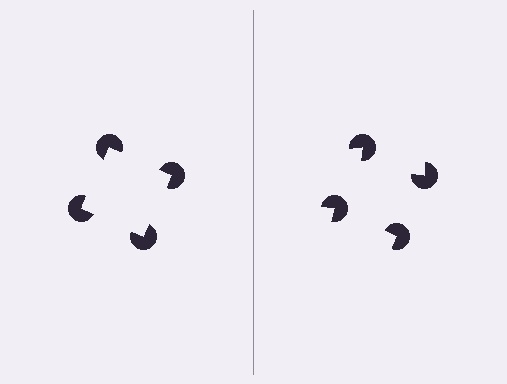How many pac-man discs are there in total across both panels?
8 — 4 on each side.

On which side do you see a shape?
An illusory square appears on the left side. On the right side the wedge cuts are rotated, so no coherent shape forms.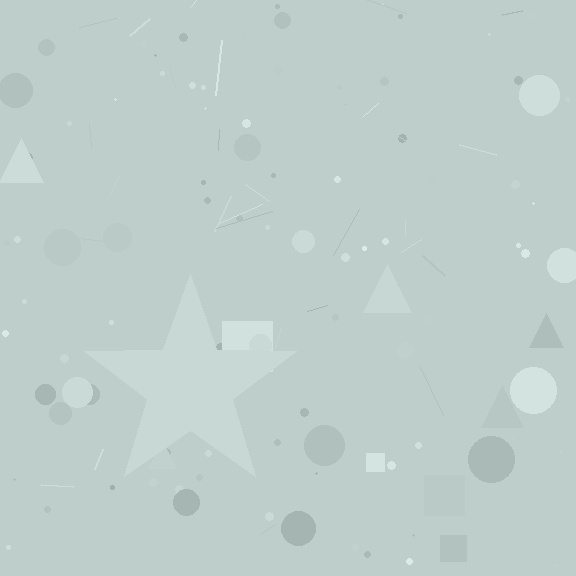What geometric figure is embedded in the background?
A star is embedded in the background.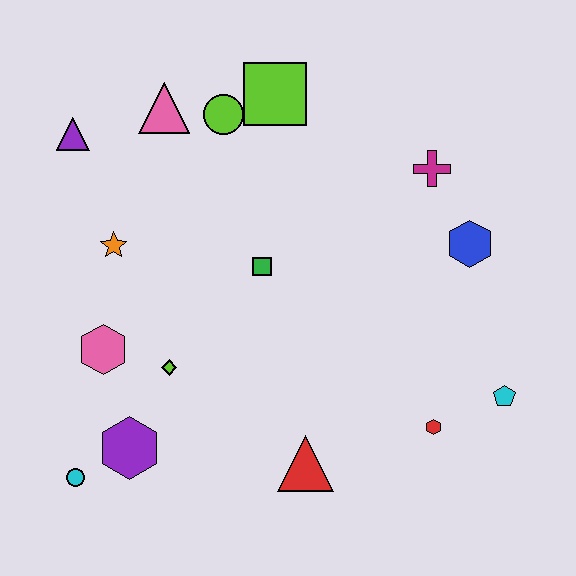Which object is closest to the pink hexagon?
The lime diamond is closest to the pink hexagon.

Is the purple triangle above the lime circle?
No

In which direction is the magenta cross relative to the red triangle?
The magenta cross is above the red triangle.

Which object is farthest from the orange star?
The cyan pentagon is farthest from the orange star.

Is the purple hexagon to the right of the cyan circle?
Yes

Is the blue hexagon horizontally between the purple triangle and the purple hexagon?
No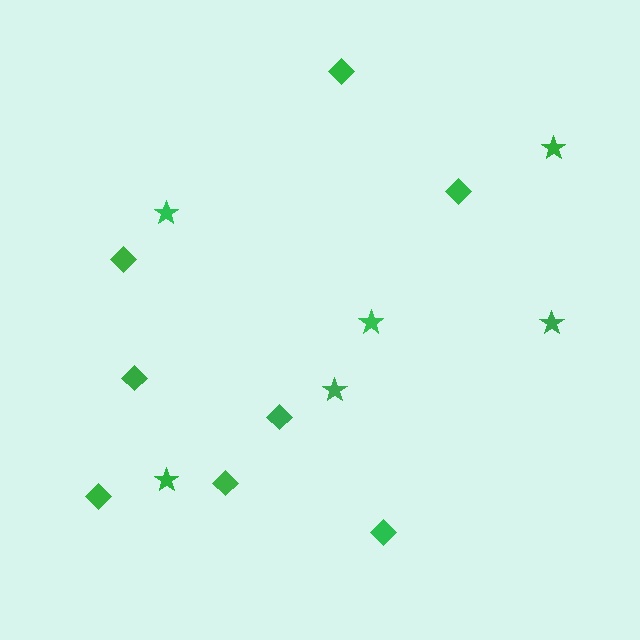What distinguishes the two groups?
There are 2 groups: one group of stars (6) and one group of diamonds (8).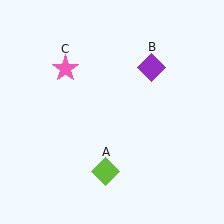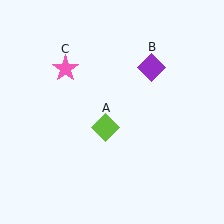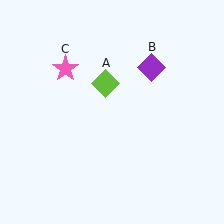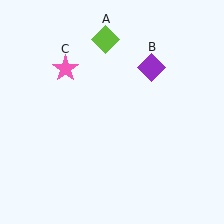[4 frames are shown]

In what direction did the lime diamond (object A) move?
The lime diamond (object A) moved up.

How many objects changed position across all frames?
1 object changed position: lime diamond (object A).